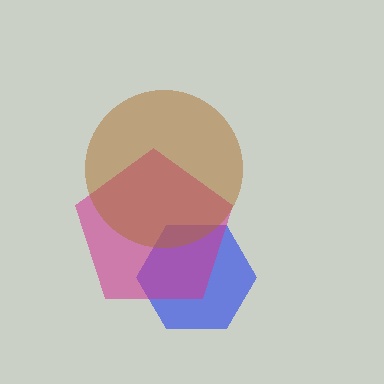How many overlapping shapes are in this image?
There are 3 overlapping shapes in the image.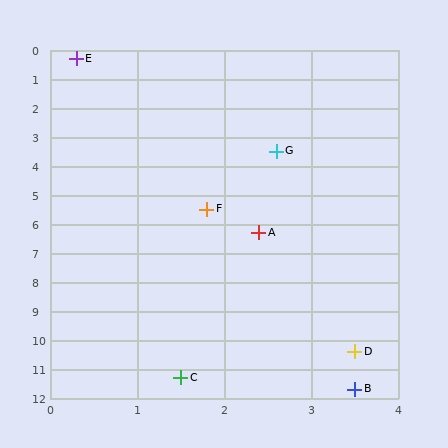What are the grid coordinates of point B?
Point B is at approximately (3.5, 11.7).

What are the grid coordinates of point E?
Point E is at approximately (0.3, 0.3).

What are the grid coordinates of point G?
Point G is at approximately (2.6, 3.5).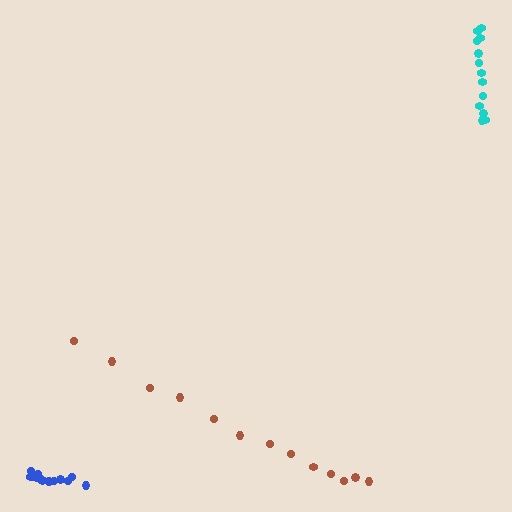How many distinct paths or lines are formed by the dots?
There are 3 distinct paths.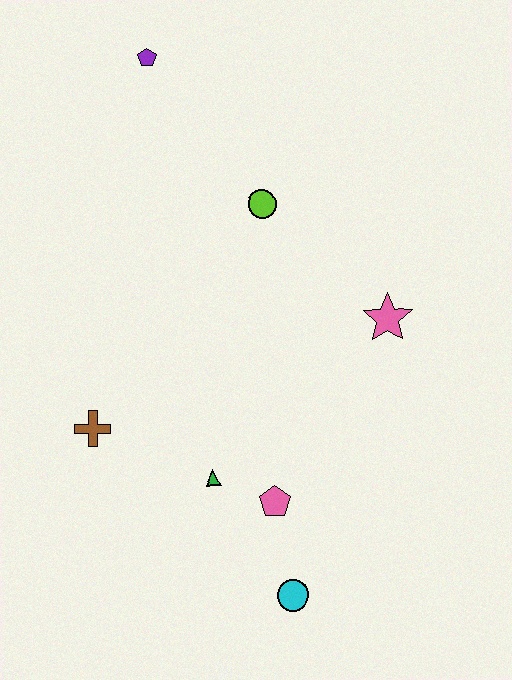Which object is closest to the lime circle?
The pink star is closest to the lime circle.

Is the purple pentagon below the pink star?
No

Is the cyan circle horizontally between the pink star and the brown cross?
Yes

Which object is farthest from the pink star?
The purple pentagon is farthest from the pink star.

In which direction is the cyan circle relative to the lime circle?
The cyan circle is below the lime circle.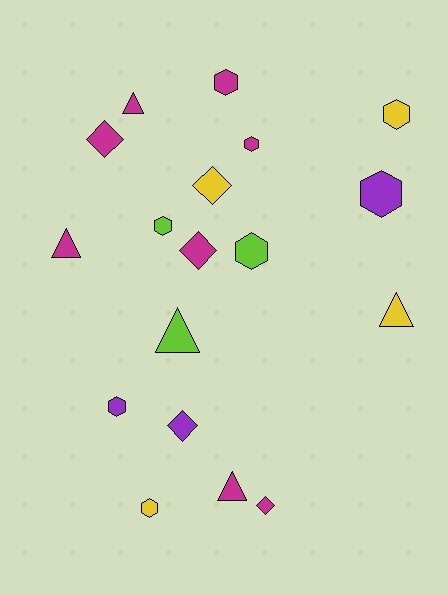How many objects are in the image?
There are 18 objects.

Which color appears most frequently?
Magenta, with 8 objects.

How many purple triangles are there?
There are no purple triangles.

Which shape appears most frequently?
Hexagon, with 8 objects.